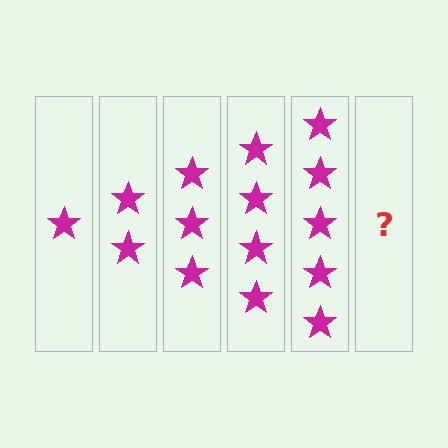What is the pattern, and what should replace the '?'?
The pattern is that each step adds one more star. The '?' should be 6 stars.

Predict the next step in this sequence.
The next step is 6 stars.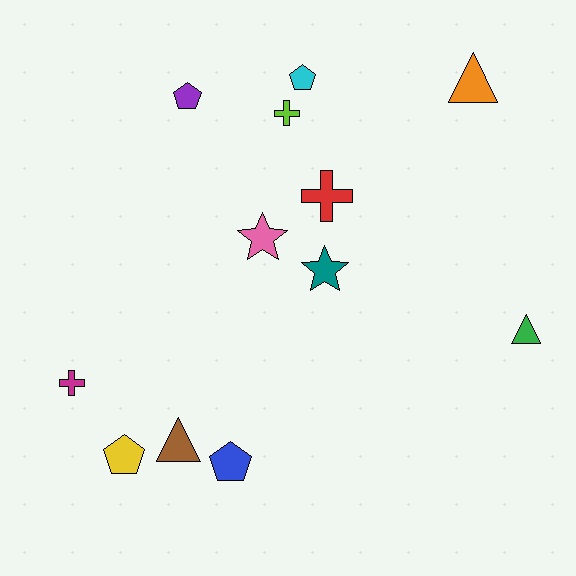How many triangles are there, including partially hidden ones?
There are 3 triangles.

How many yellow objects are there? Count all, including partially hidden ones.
There is 1 yellow object.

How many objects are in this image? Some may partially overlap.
There are 12 objects.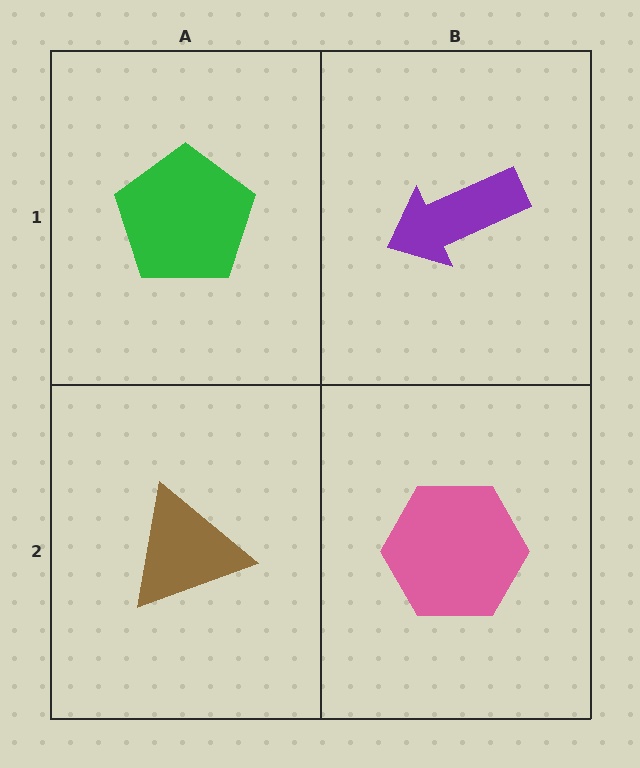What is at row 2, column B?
A pink hexagon.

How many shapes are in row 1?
2 shapes.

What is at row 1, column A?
A green pentagon.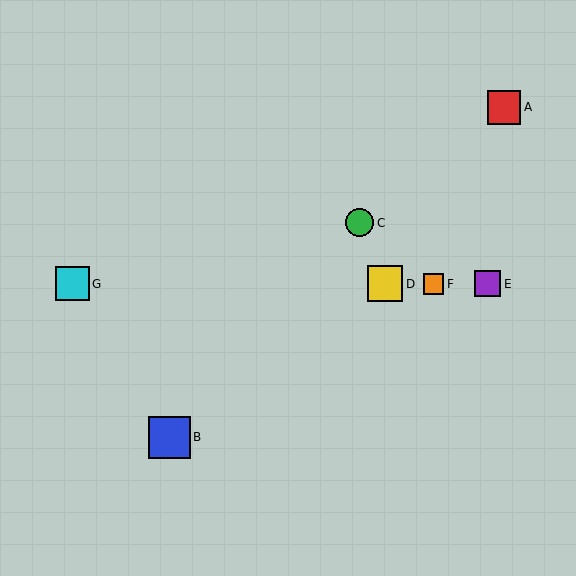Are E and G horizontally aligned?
Yes, both are at y≈284.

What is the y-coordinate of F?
Object F is at y≈284.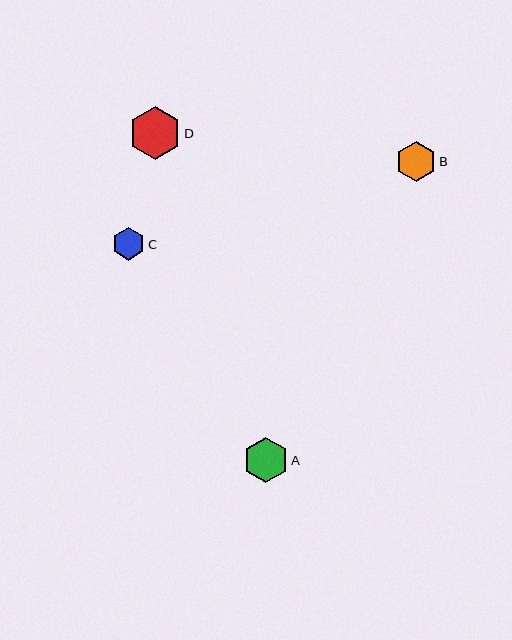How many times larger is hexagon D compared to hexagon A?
Hexagon D is approximately 1.2 times the size of hexagon A.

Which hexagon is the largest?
Hexagon D is the largest with a size of approximately 53 pixels.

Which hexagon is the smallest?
Hexagon C is the smallest with a size of approximately 33 pixels.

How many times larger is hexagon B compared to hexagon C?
Hexagon B is approximately 1.2 times the size of hexagon C.